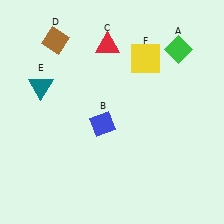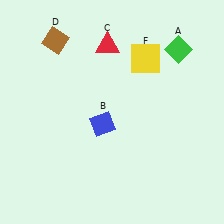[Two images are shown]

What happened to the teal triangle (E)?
The teal triangle (E) was removed in Image 2. It was in the top-left area of Image 1.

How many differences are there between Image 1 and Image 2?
There is 1 difference between the two images.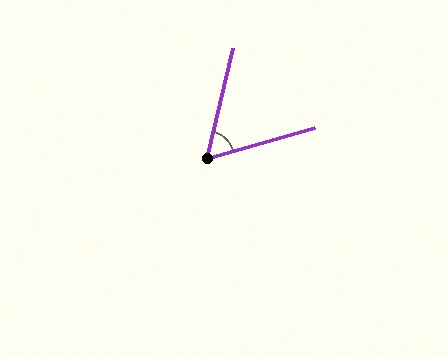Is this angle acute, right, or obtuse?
It is acute.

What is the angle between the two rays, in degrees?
Approximately 60 degrees.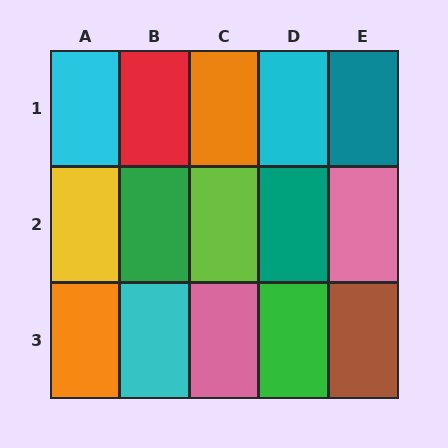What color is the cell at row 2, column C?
Lime.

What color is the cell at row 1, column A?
Cyan.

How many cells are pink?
2 cells are pink.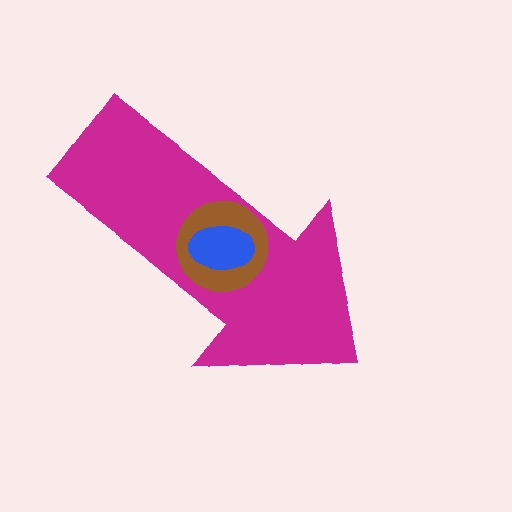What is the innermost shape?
The blue ellipse.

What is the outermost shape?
The magenta arrow.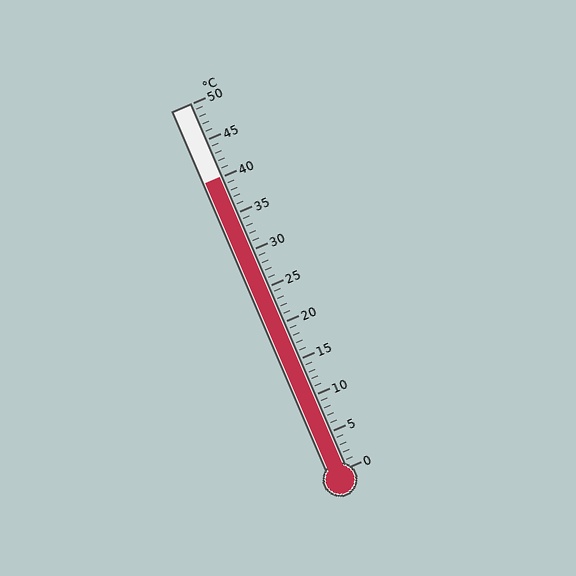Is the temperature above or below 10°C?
The temperature is above 10°C.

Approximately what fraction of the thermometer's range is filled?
The thermometer is filled to approximately 80% of its range.